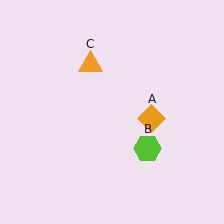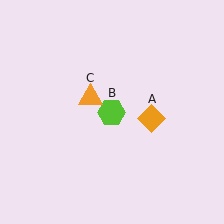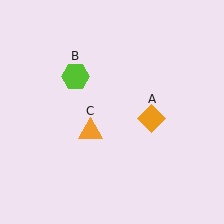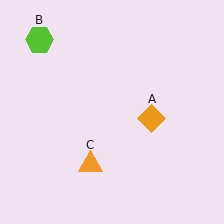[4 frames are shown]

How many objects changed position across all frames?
2 objects changed position: lime hexagon (object B), orange triangle (object C).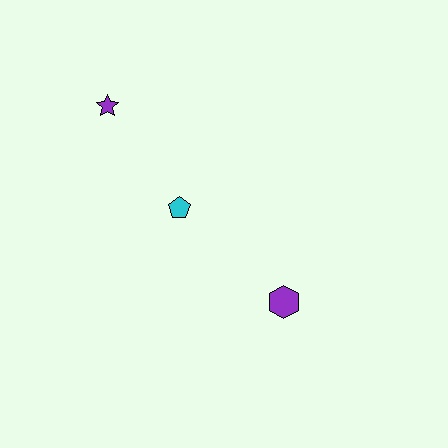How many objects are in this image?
There are 3 objects.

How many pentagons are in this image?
There is 1 pentagon.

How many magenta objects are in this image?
There are no magenta objects.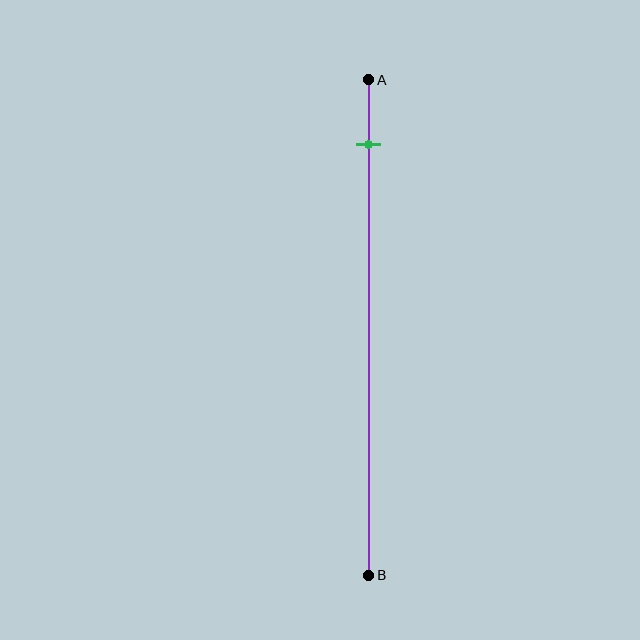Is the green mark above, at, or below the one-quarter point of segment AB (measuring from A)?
The green mark is above the one-quarter point of segment AB.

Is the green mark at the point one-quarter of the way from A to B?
No, the mark is at about 15% from A, not at the 25% one-quarter point.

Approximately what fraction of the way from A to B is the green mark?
The green mark is approximately 15% of the way from A to B.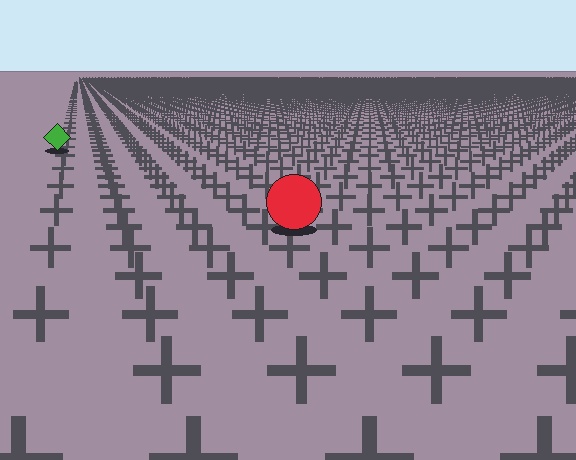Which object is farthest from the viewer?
The green diamond is farthest from the viewer. It appears smaller and the ground texture around it is denser.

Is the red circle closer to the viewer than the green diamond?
Yes. The red circle is closer — you can tell from the texture gradient: the ground texture is coarser near it.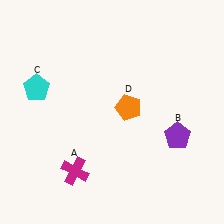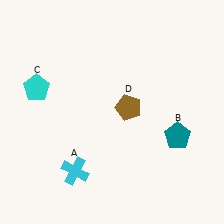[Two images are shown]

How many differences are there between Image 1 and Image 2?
There are 3 differences between the two images.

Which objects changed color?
A changed from magenta to cyan. B changed from purple to teal. D changed from orange to brown.